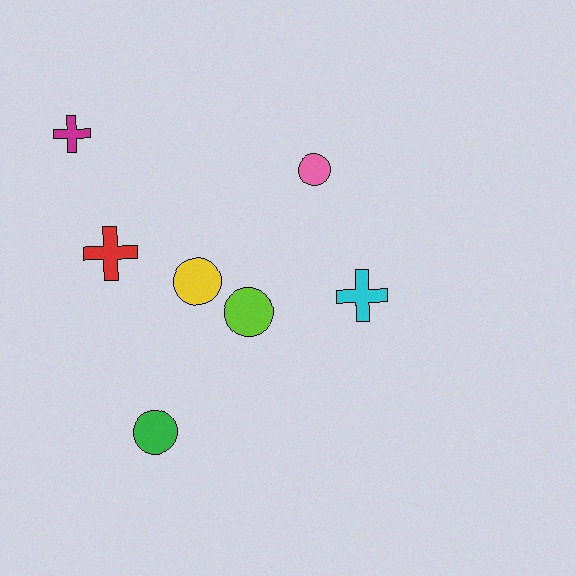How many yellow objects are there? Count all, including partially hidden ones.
There is 1 yellow object.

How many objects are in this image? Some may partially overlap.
There are 7 objects.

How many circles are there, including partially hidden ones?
There are 4 circles.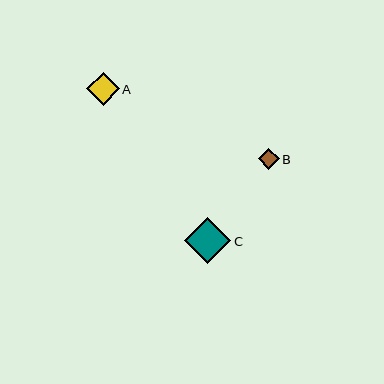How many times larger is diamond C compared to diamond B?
Diamond C is approximately 2.2 times the size of diamond B.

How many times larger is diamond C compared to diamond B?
Diamond C is approximately 2.2 times the size of diamond B.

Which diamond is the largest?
Diamond C is the largest with a size of approximately 46 pixels.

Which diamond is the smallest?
Diamond B is the smallest with a size of approximately 21 pixels.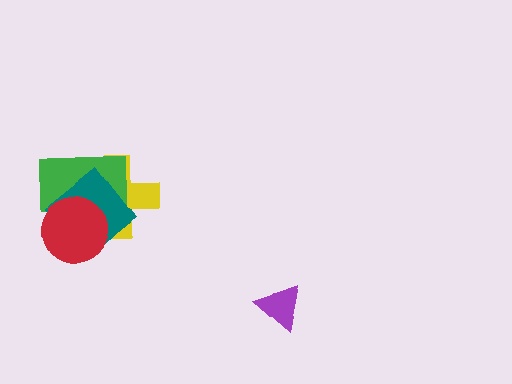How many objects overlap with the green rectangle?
3 objects overlap with the green rectangle.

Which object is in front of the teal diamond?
The red circle is in front of the teal diamond.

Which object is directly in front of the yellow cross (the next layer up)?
The green rectangle is directly in front of the yellow cross.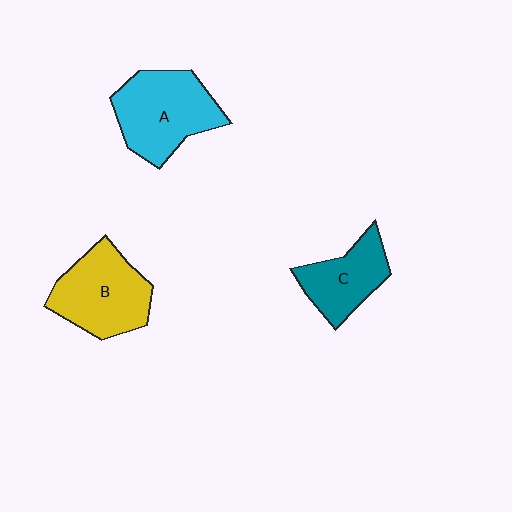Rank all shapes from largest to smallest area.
From largest to smallest: A (cyan), B (yellow), C (teal).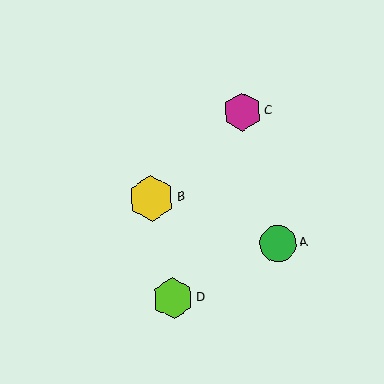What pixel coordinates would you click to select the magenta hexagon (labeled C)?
Click at (242, 112) to select the magenta hexagon C.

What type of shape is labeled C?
Shape C is a magenta hexagon.